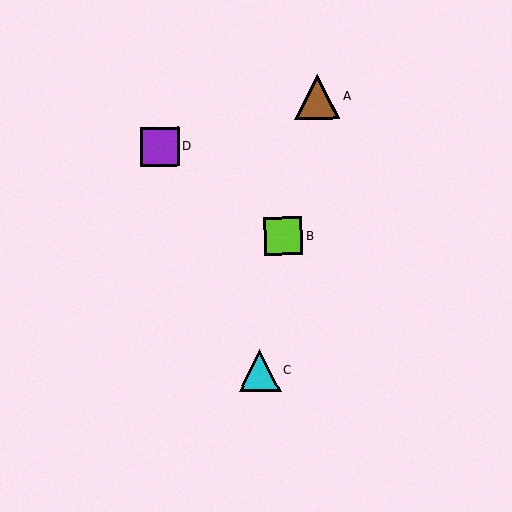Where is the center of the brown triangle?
The center of the brown triangle is at (317, 97).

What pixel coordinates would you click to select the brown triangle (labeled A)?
Click at (317, 97) to select the brown triangle A.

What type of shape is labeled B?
Shape B is a lime square.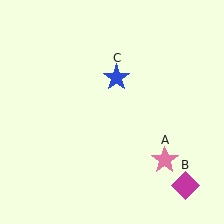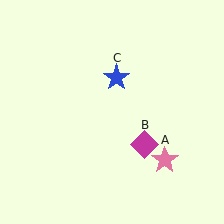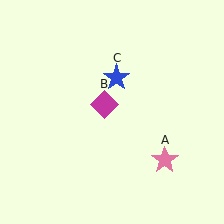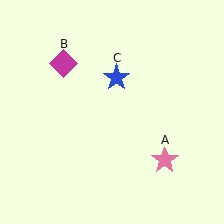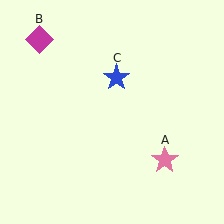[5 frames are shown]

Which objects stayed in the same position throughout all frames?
Pink star (object A) and blue star (object C) remained stationary.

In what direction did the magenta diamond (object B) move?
The magenta diamond (object B) moved up and to the left.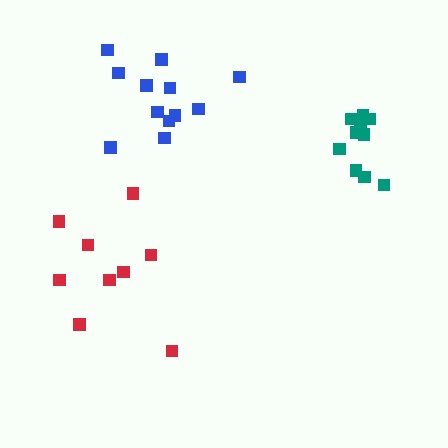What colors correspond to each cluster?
The clusters are colored: blue, red, teal.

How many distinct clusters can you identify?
There are 3 distinct clusters.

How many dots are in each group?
Group 1: 12 dots, Group 2: 9 dots, Group 3: 10 dots (31 total).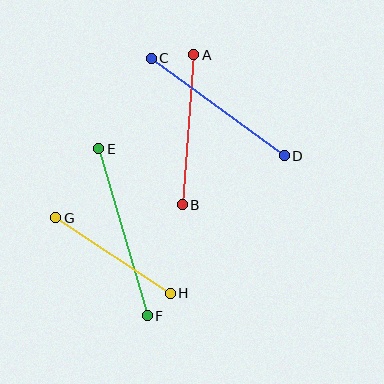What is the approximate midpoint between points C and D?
The midpoint is at approximately (218, 107) pixels.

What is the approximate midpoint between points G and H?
The midpoint is at approximately (113, 256) pixels.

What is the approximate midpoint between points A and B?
The midpoint is at approximately (188, 130) pixels.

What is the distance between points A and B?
The distance is approximately 151 pixels.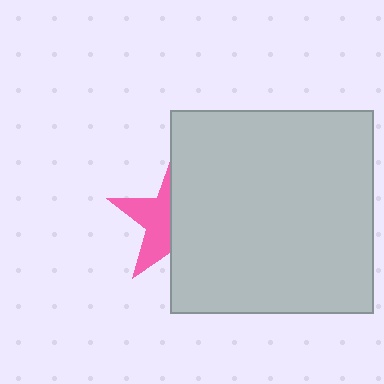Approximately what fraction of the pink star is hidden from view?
Roughly 57% of the pink star is hidden behind the light gray square.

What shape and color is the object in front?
The object in front is a light gray square.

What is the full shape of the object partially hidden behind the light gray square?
The partially hidden object is a pink star.